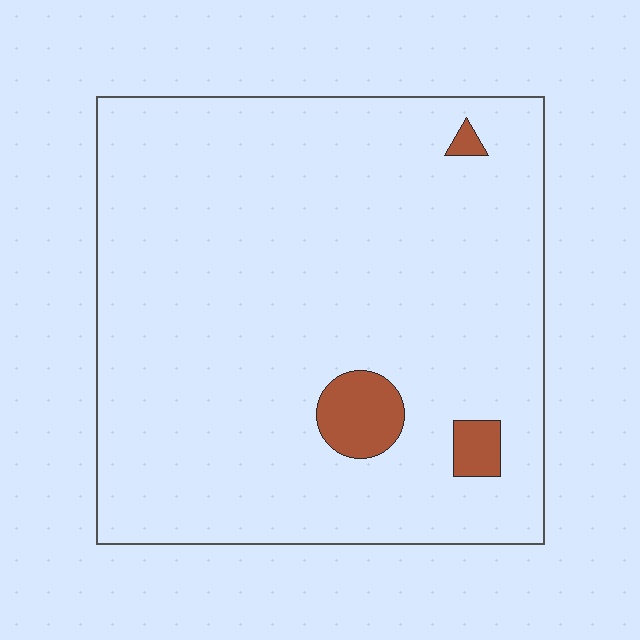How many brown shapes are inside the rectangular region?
3.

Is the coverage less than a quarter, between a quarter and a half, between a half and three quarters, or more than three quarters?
Less than a quarter.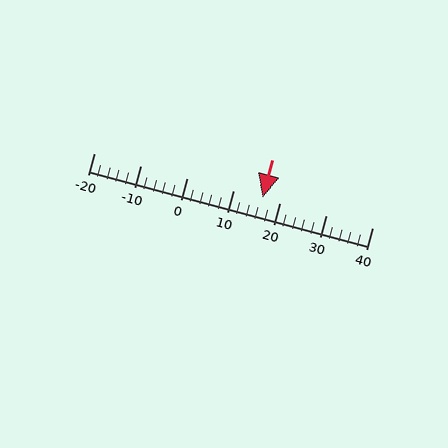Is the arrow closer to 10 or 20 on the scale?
The arrow is closer to 20.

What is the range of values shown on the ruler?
The ruler shows values from -20 to 40.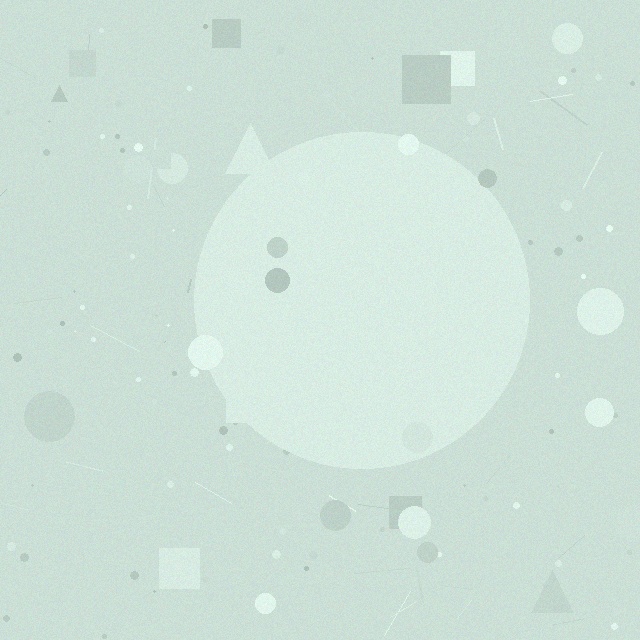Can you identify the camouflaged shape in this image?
The camouflaged shape is a circle.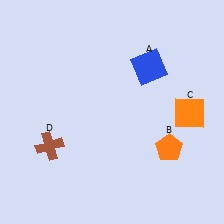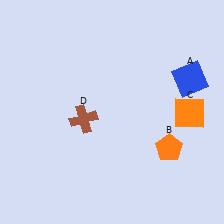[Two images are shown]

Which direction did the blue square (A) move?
The blue square (A) moved right.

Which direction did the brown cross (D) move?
The brown cross (D) moved right.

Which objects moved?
The objects that moved are: the blue square (A), the brown cross (D).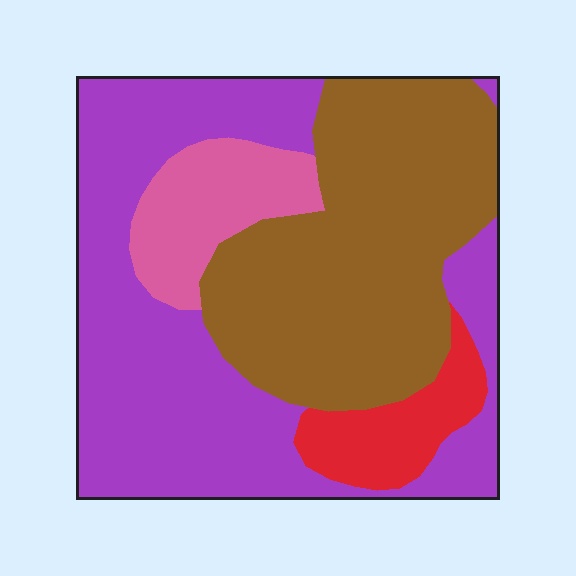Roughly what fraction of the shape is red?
Red covers about 10% of the shape.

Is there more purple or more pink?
Purple.